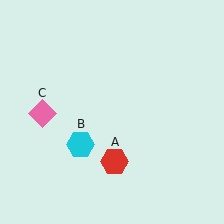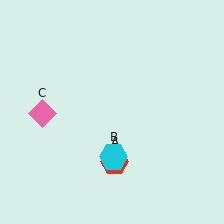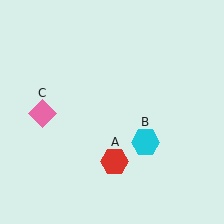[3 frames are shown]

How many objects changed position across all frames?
1 object changed position: cyan hexagon (object B).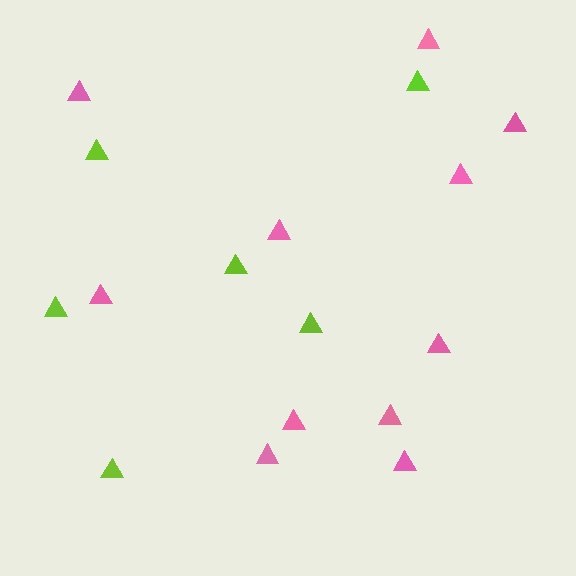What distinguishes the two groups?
There are 2 groups: one group of lime triangles (6) and one group of pink triangles (11).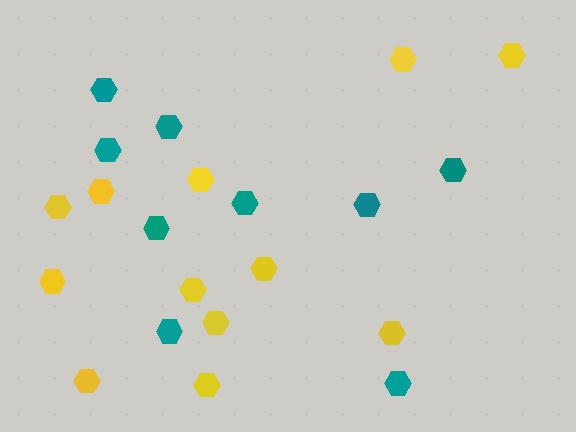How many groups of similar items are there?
There are 2 groups: one group of teal hexagons (9) and one group of yellow hexagons (12).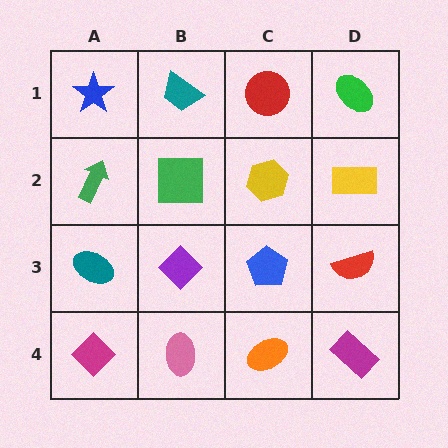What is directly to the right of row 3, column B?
A blue pentagon.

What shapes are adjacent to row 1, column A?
A green arrow (row 2, column A), a teal trapezoid (row 1, column B).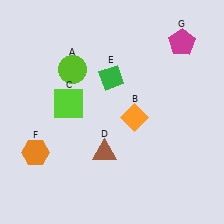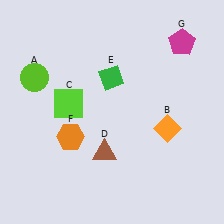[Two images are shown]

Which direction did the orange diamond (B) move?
The orange diamond (B) moved right.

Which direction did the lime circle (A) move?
The lime circle (A) moved left.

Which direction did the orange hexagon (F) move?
The orange hexagon (F) moved right.